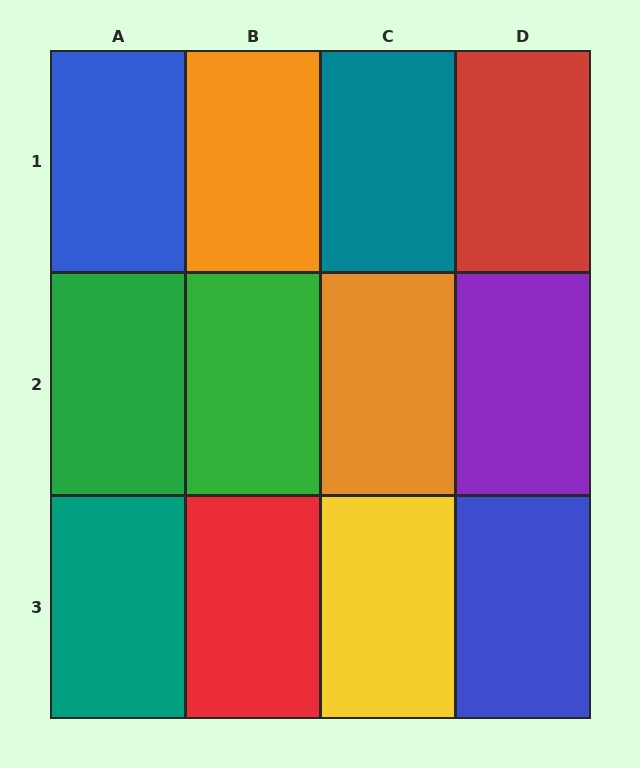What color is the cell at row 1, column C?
Teal.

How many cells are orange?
2 cells are orange.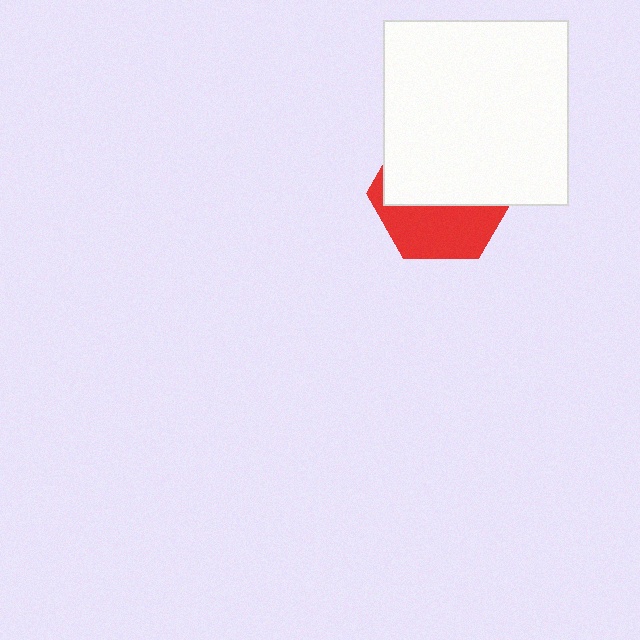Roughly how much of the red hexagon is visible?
A small part of it is visible (roughly 41%).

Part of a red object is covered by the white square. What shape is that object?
It is a hexagon.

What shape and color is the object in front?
The object in front is a white square.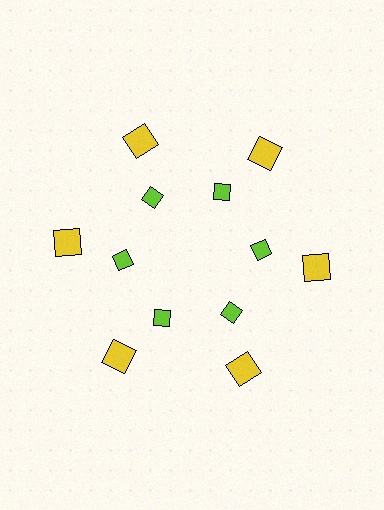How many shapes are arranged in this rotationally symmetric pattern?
There are 12 shapes, arranged in 6 groups of 2.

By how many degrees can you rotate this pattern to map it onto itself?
The pattern maps onto itself every 60 degrees of rotation.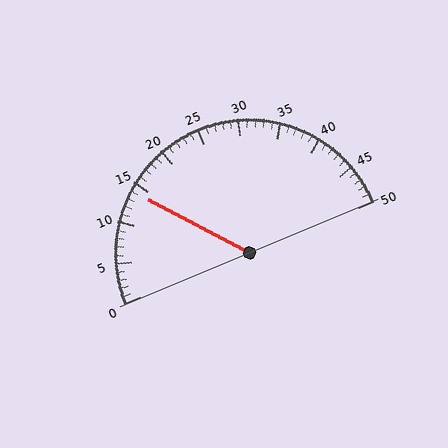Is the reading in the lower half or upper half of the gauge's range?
The reading is in the lower half of the range (0 to 50).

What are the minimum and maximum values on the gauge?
The gauge ranges from 0 to 50.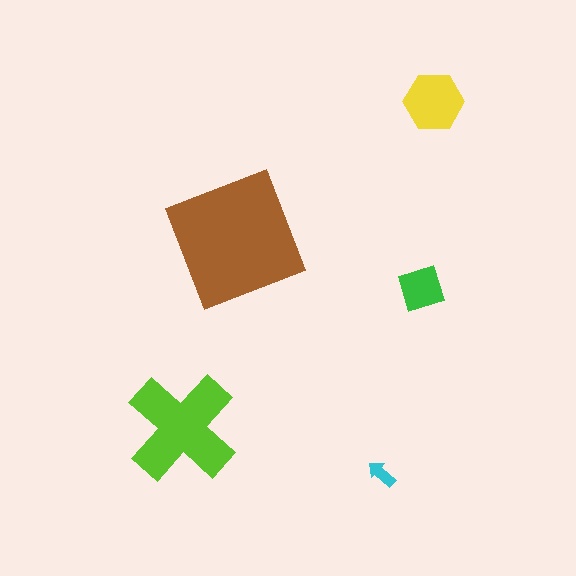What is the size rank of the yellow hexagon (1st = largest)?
3rd.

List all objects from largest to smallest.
The brown square, the lime cross, the yellow hexagon, the green diamond, the cyan arrow.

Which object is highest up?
The yellow hexagon is topmost.